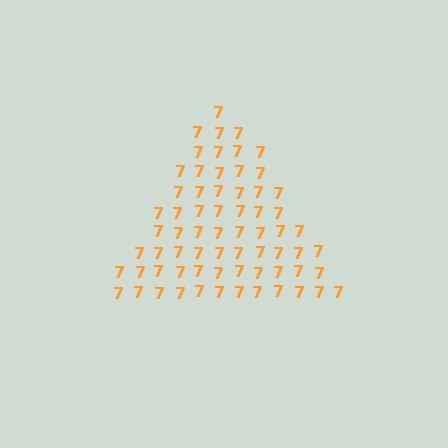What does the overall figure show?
The overall figure shows a triangle.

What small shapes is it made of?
It is made of small digit 7's.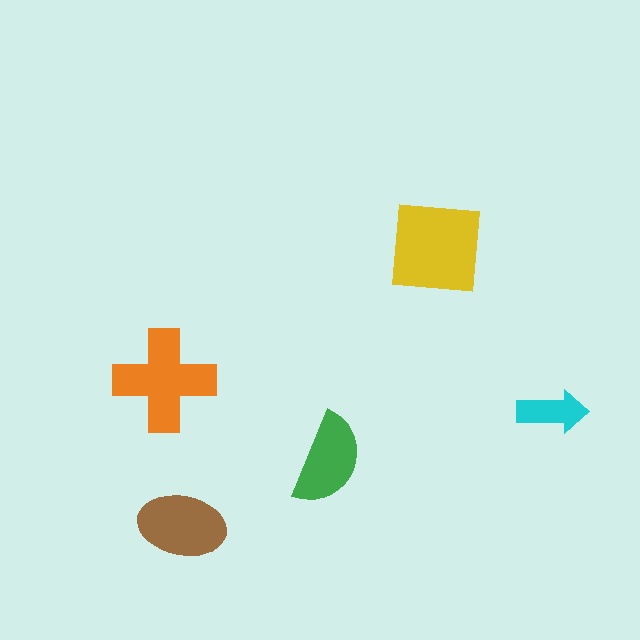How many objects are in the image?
There are 5 objects in the image.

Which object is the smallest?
The cyan arrow.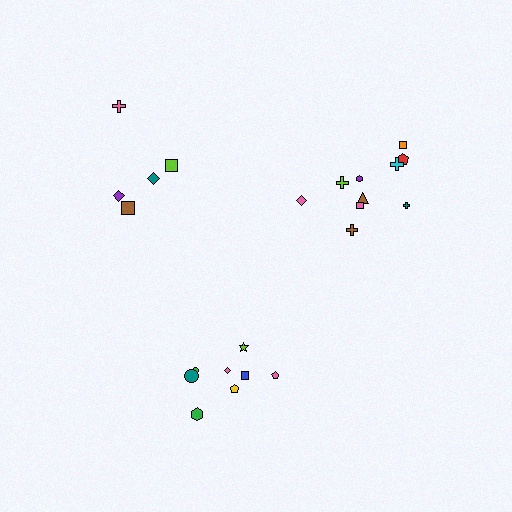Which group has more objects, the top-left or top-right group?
The top-right group.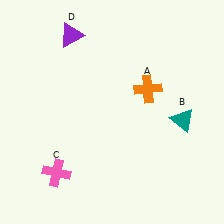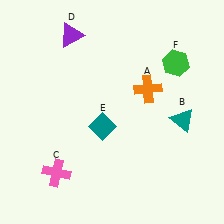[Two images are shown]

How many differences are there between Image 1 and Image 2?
There are 2 differences between the two images.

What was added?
A teal diamond (E), a green hexagon (F) were added in Image 2.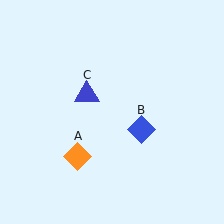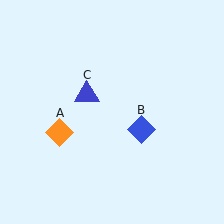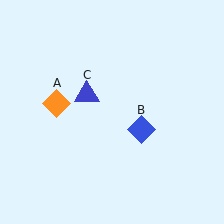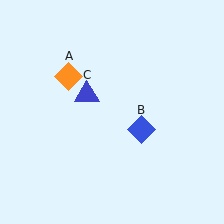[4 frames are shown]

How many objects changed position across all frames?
1 object changed position: orange diamond (object A).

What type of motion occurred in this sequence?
The orange diamond (object A) rotated clockwise around the center of the scene.